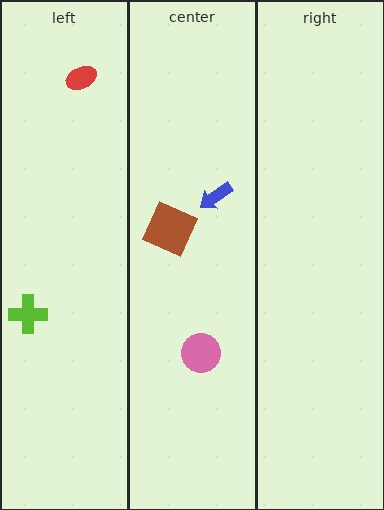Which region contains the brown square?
The center region.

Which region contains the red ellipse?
The left region.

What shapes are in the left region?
The red ellipse, the lime cross.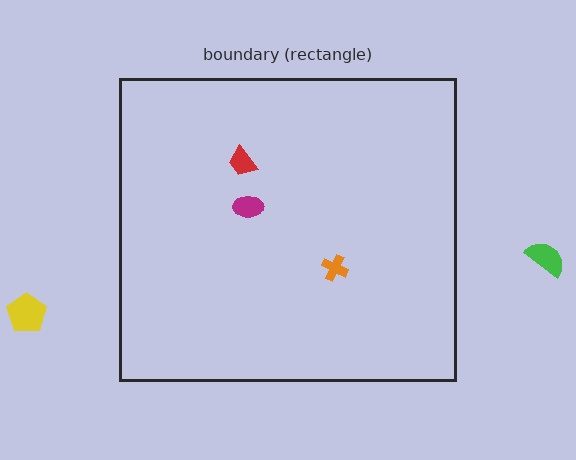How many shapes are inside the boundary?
3 inside, 2 outside.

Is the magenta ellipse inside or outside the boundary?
Inside.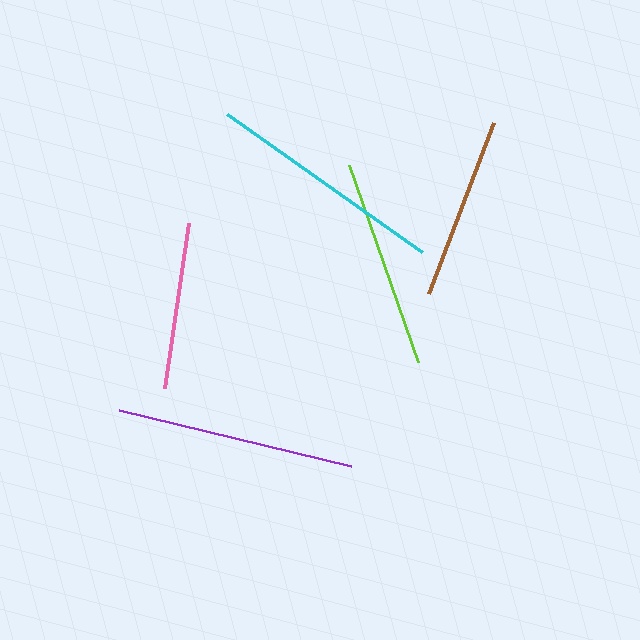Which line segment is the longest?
The cyan line is the longest at approximately 240 pixels.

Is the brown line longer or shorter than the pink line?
The brown line is longer than the pink line.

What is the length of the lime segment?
The lime segment is approximately 209 pixels long.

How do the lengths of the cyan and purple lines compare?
The cyan and purple lines are approximately the same length.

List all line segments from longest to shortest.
From longest to shortest: cyan, purple, lime, brown, pink.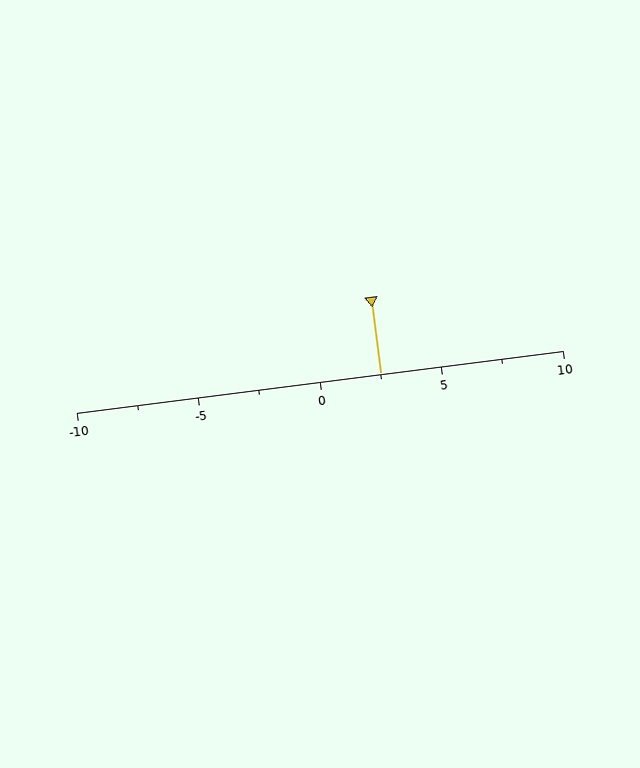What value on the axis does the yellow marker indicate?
The marker indicates approximately 2.5.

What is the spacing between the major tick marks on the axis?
The major ticks are spaced 5 apart.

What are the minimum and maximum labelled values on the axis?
The axis runs from -10 to 10.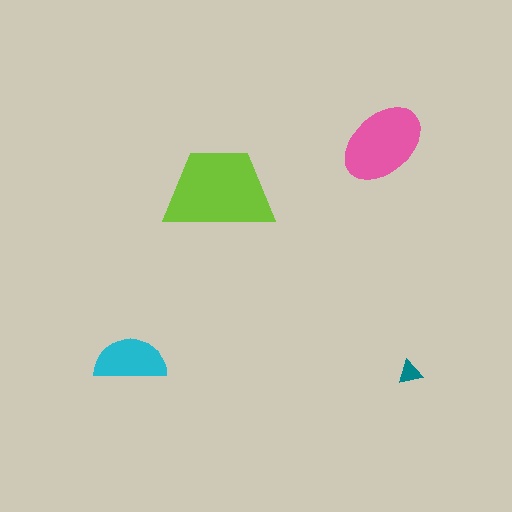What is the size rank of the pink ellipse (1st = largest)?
2nd.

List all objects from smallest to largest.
The teal triangle, the cyan semicircle, the pink ellipse, the lime trapezoid.